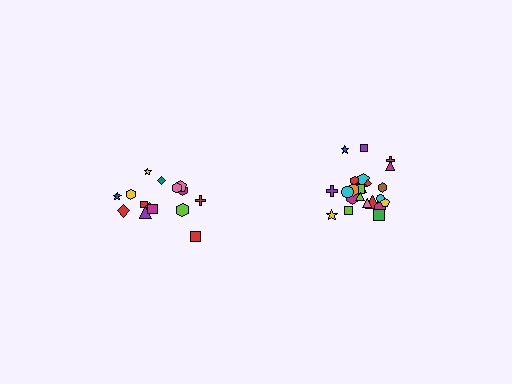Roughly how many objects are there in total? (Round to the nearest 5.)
Roughly 40 objects in total.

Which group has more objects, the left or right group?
The right group.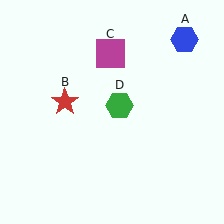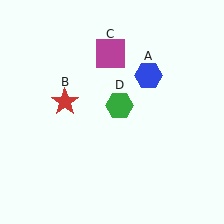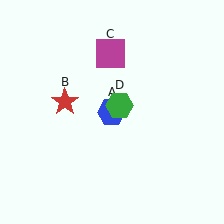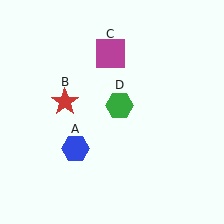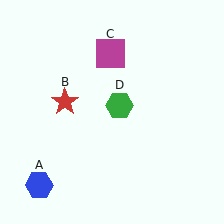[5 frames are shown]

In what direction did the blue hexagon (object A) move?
The blue hexagon (object A) moved down and to the left.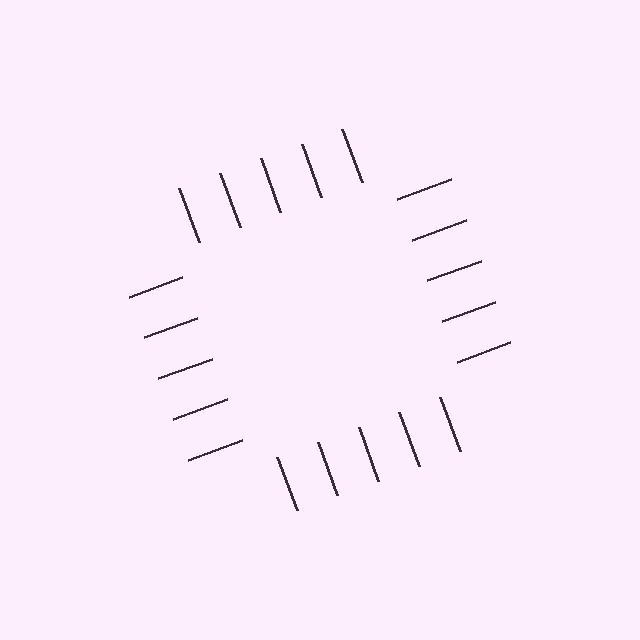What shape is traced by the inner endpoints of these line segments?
An illusory square — the line segments terminate on its edges but no continuous stroke is drawn.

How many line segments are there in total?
20 — 5 along each of the 4 edges.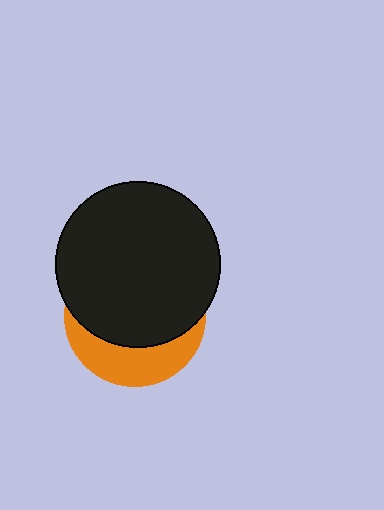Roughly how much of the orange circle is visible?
A small part of it is visible (roughly 32%).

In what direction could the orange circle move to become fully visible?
The orange circle could move down. That would shift it out from behind the black circle entirely.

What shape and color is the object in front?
The object in front is a black circle.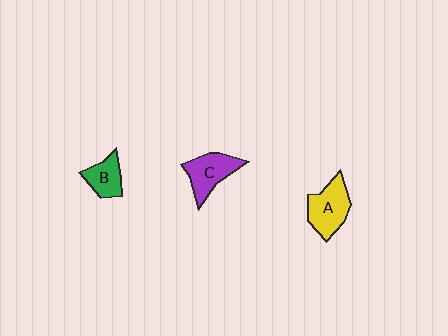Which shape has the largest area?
Shape A (yellow).